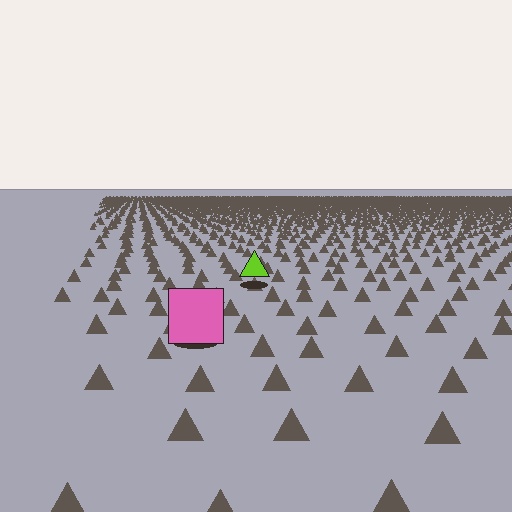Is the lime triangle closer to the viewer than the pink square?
No. The pink square is closer — you can tell from the texture gradient: the ground texture is coarser near it.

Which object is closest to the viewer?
The pink square is closest. The texture marks near it are larger and more spread out.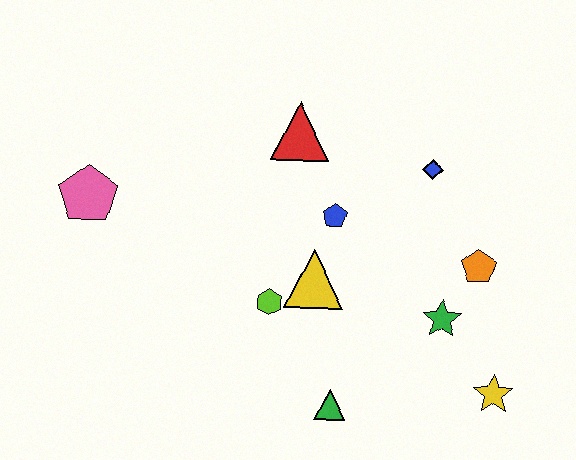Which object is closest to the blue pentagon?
The yellow triangle is closest to the blue pentagon.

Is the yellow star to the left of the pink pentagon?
No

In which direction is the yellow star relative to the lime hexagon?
The yellow star is to the right of the lime hexagon.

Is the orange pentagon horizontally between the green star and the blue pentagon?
No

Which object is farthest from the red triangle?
The yellow star is farthest from the red triangle.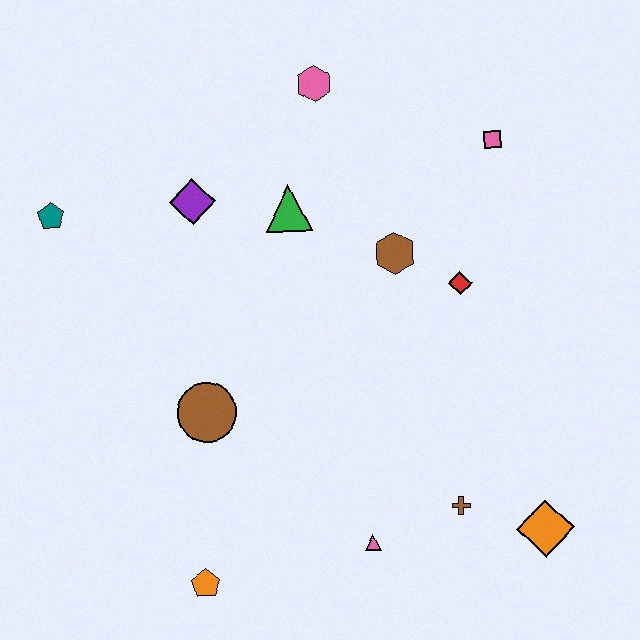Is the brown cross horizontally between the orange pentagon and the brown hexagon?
No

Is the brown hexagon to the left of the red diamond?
Yes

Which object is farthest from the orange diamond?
The teal pentagon is farthest from the orange diamond.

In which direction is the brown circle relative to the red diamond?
The brown circle is to the left of the red diamond.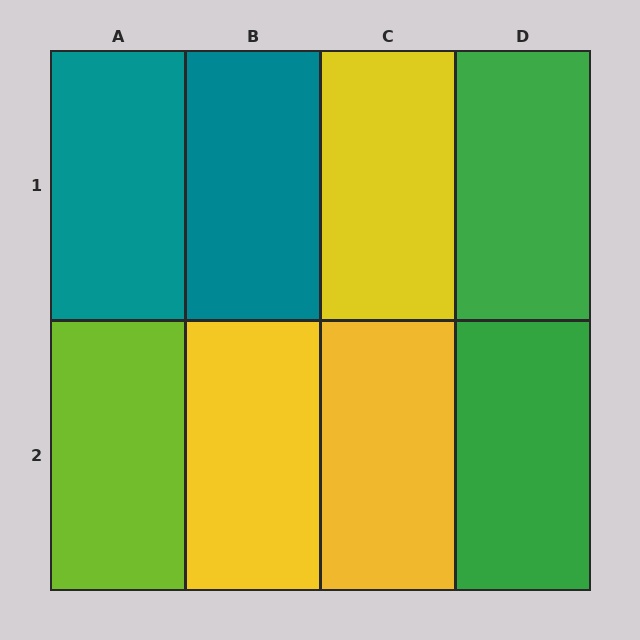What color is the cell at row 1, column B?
Teal.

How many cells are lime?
1 cell is lime.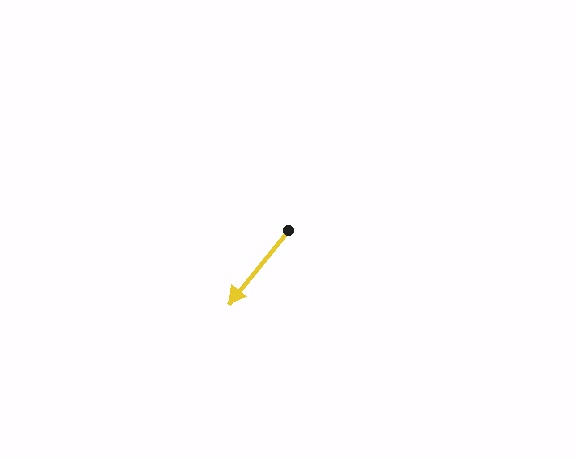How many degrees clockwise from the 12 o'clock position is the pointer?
Approximately 219 degrees.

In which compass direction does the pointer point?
Southwest.